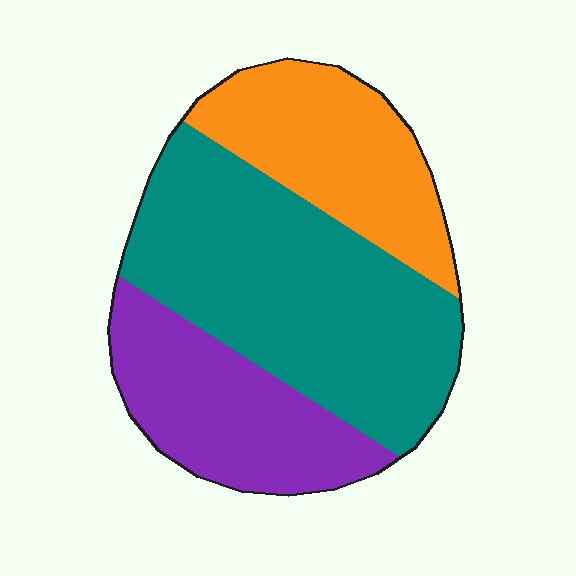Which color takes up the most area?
Teal, at roughly 50%.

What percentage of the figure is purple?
Purple takes up about one quarter (1/4) of the figure.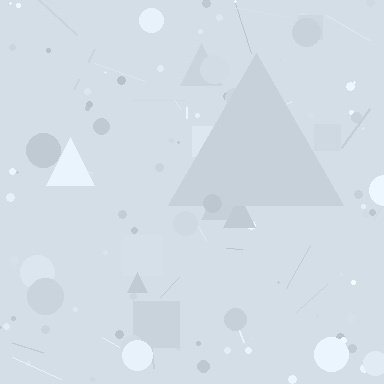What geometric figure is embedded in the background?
A triangle is embedded in the background.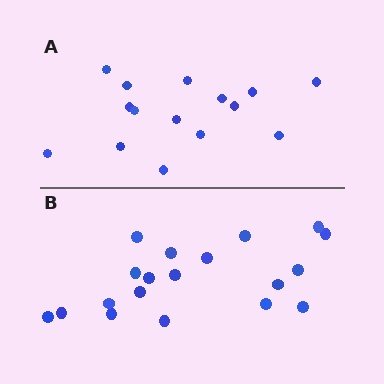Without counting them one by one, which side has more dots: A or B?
Region B (the bottom region) has more dots.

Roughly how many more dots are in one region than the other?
Region B has about 4 more dots than region A.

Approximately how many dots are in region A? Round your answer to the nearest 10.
About 20 dots. (The exact count is 15, which rounds to 20.)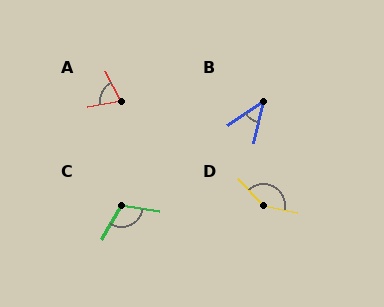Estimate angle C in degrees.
Approximately 110 degrees.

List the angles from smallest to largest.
B (44°), A (72°), C (110°), D (145°).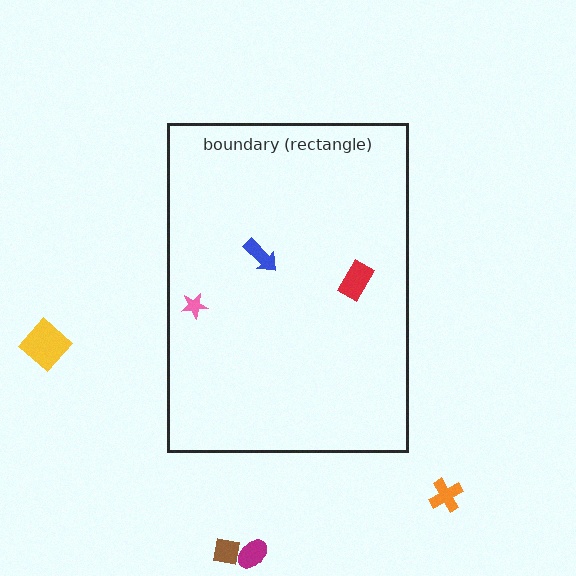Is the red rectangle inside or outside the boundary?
Inside.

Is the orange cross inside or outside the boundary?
Outside.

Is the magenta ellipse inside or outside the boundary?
Outside.